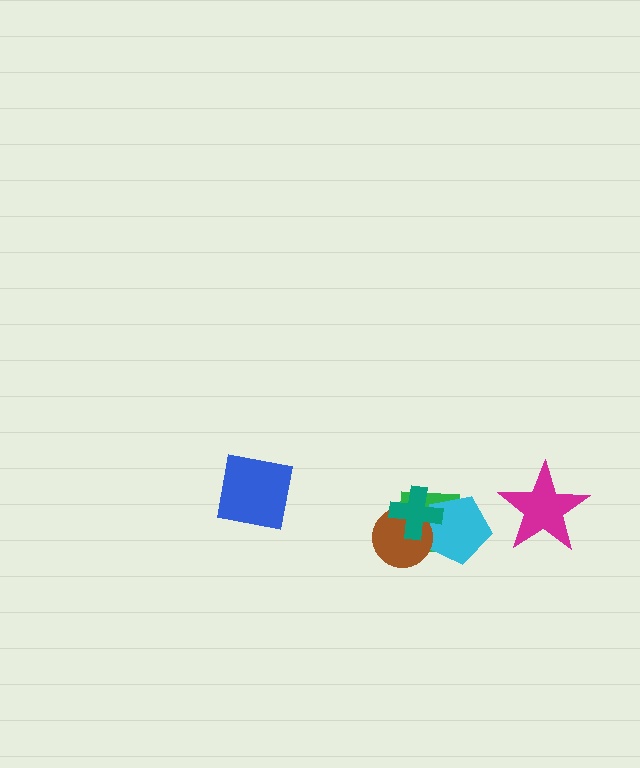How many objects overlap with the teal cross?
3 objects overlap with the teal cross.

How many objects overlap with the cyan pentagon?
3 objects overlap with the cyan pentagon.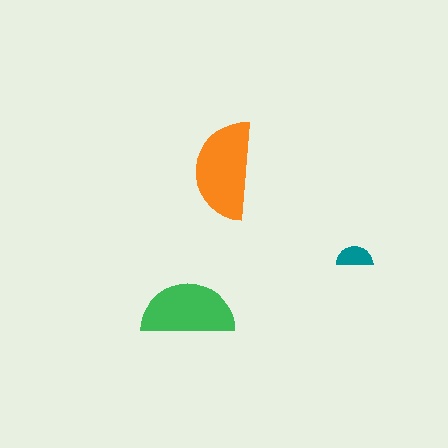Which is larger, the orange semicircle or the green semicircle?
The orange one.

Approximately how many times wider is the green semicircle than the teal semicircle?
About 2.5 times wider.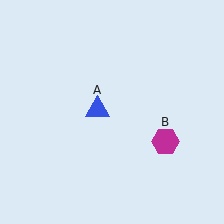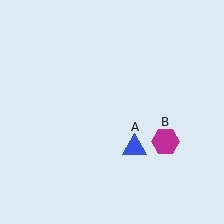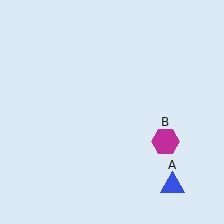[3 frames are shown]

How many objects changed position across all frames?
1 object changed position: blue triangle (object A).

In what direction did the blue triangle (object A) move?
The blue triangle (object A) moved down and to the right.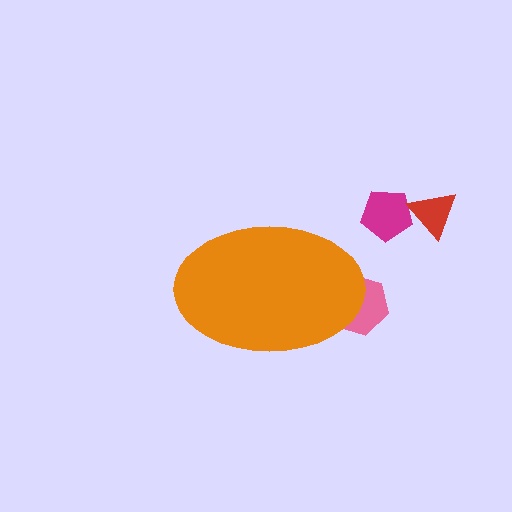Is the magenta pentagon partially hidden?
No, the magenta pentagon is fully visible.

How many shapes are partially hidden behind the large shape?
1 shape is partially hidden.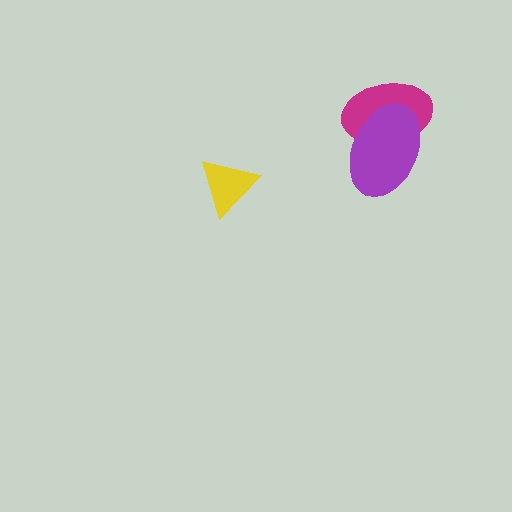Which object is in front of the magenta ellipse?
The purple ellipse is in front of the magenta ellipse.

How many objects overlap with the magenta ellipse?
1 object overlaps with the magenta ellipse.